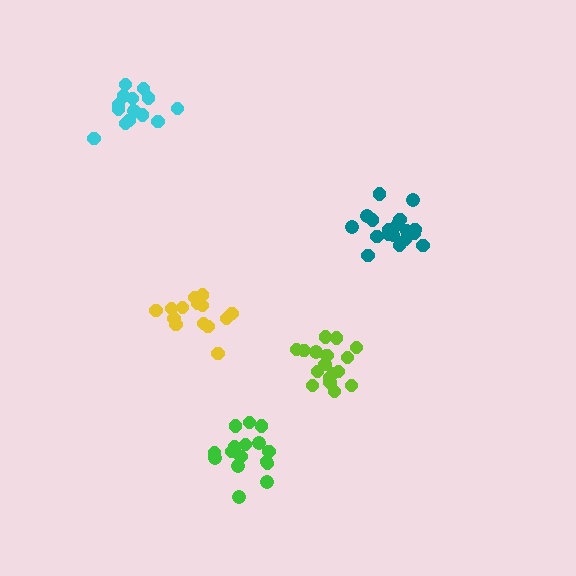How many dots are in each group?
Group 1: 17 dots, Group 2: 19 dots, Group 3: 16 dots, Group 4: 16 dots, Group 5: 14 dots (82 total).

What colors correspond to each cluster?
The clusters are colored: lime, teal, yellow, green, cyan.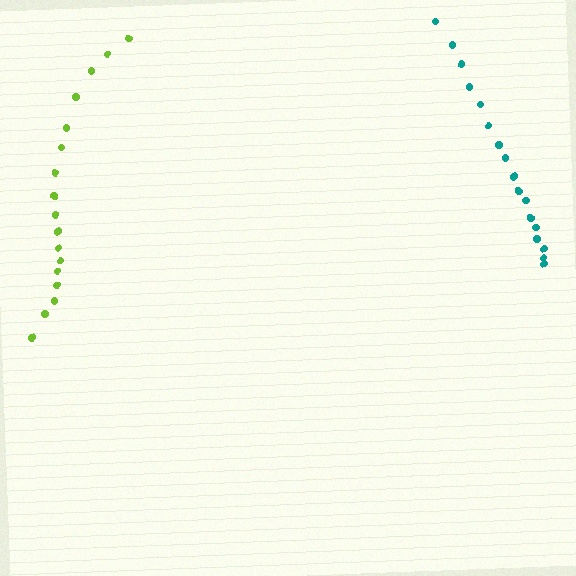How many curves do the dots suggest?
There are 2 distinct paths.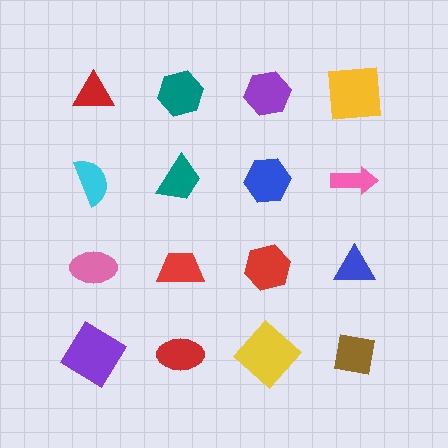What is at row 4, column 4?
A brown square.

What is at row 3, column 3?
A red hexagon.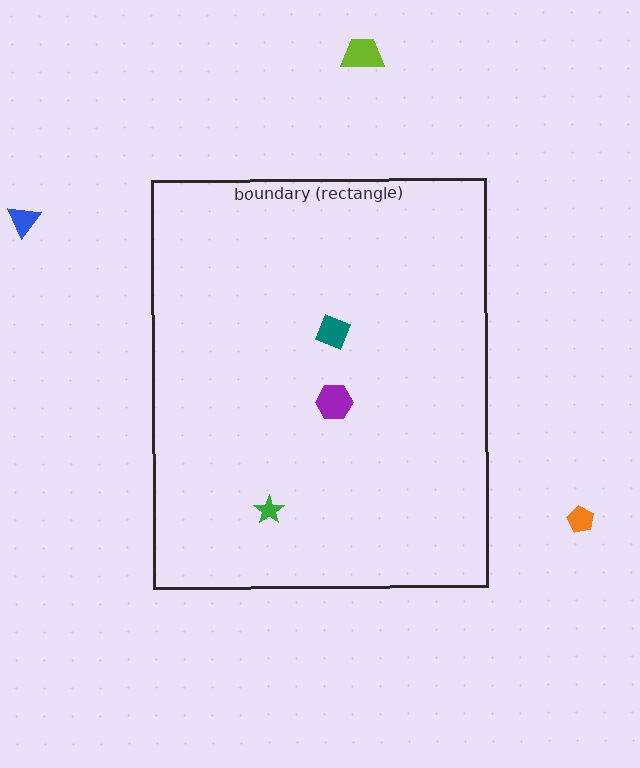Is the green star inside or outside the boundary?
Inside.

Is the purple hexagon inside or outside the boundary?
Inside.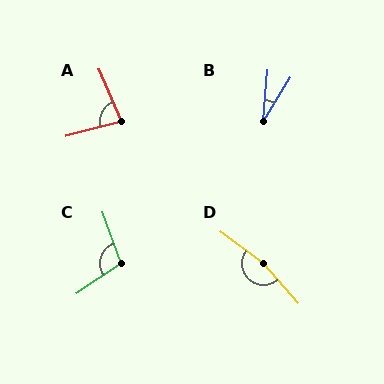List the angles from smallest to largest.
B (26°), A (81°), C (104°), D (168°).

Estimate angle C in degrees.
Approximately 104 degrees.